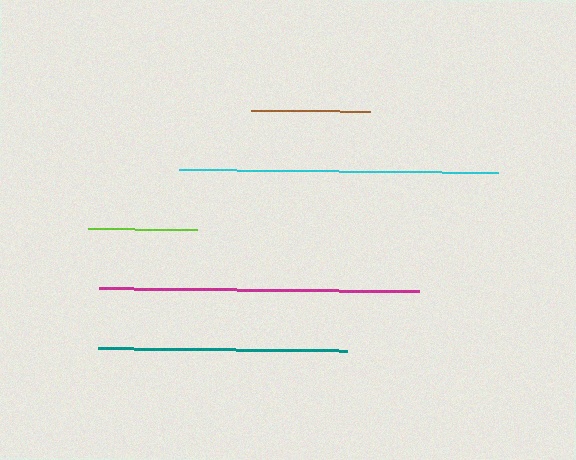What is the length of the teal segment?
The teal segment is approximately 249 pixels long.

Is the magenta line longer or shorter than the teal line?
The magenta line is longer than the teal line.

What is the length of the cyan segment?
The cyan segment is approximately 319 pixels long.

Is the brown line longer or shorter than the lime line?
The brown line is longer than the lime line.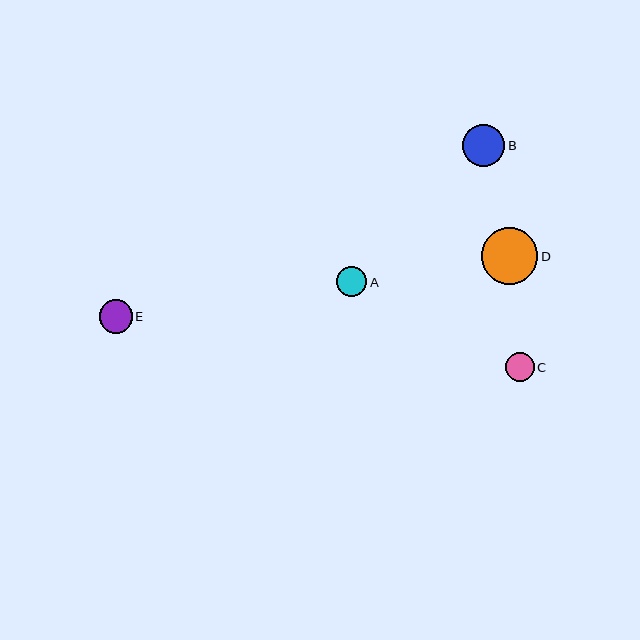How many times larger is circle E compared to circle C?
Circle E is approximately 1.2 times the size of circle C.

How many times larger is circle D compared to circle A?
Circle D is approximately 1.9 times the size of circle A.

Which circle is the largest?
Circle D is the largest with a size of approximately 56 pixels.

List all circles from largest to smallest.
From largest to smallest: D, B, E, A, C.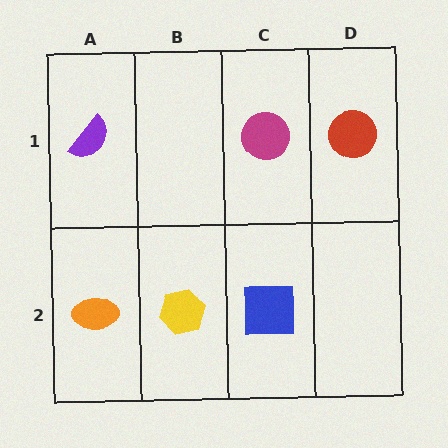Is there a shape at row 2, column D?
No, that cell is empty.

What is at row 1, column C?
A magenta circle.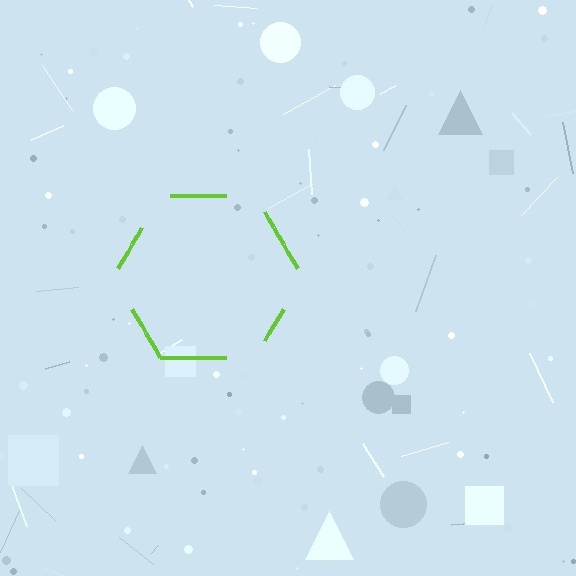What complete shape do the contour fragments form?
The contour fragments form a hexagon.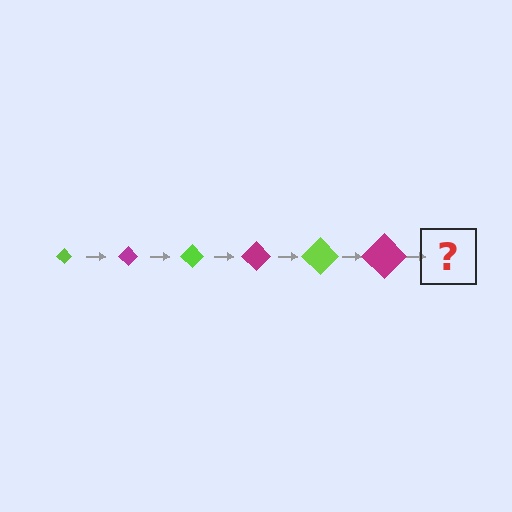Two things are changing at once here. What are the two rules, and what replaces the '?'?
The two rules are that the diamond grows larger each step and the color cycles through lime and magenta. The '?' should be a lime diamond, larger than the previous one.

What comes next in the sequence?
The next element should be a lime diamond, larger than the previous one.